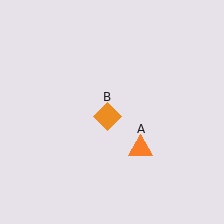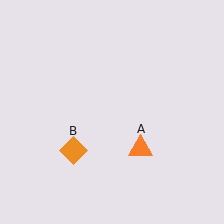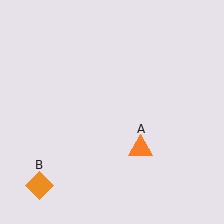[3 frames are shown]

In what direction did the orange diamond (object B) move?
The orange diamond (object B) moved down and to the left.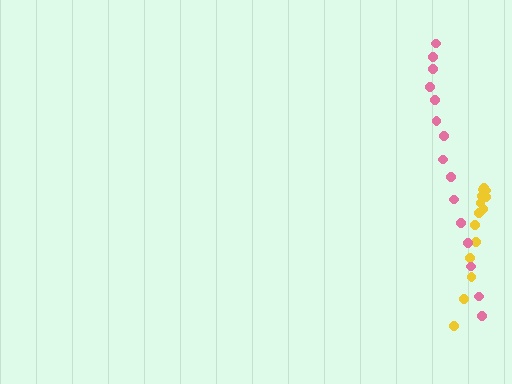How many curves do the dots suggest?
There are 2 distinct paths.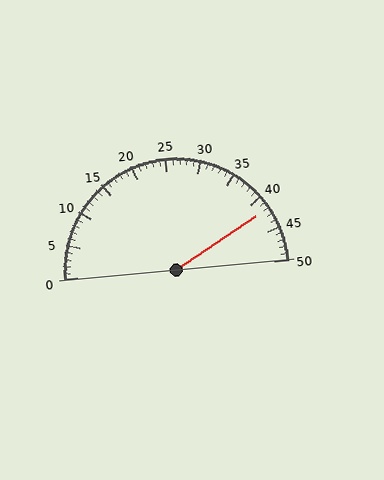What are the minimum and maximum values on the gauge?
The gauge ranges from 0 to 50.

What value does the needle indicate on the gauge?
The needle indicates approximately 42.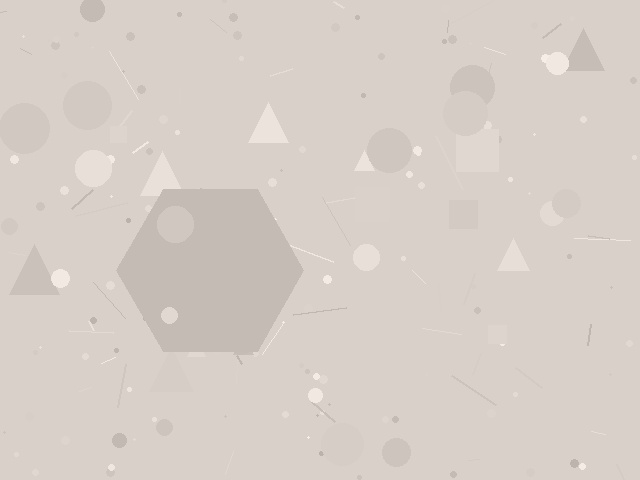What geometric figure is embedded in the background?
A hexagon is embedded in the background.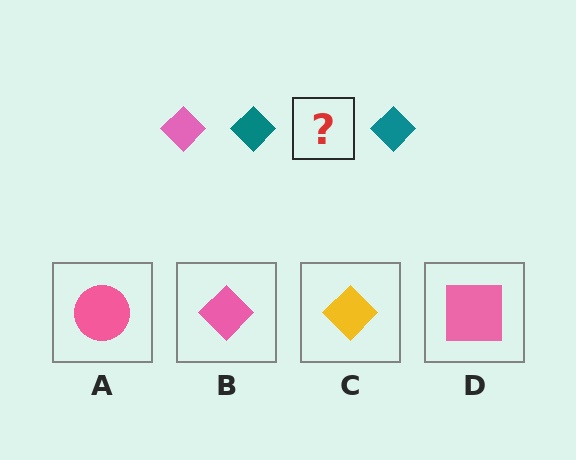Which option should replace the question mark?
Option B.